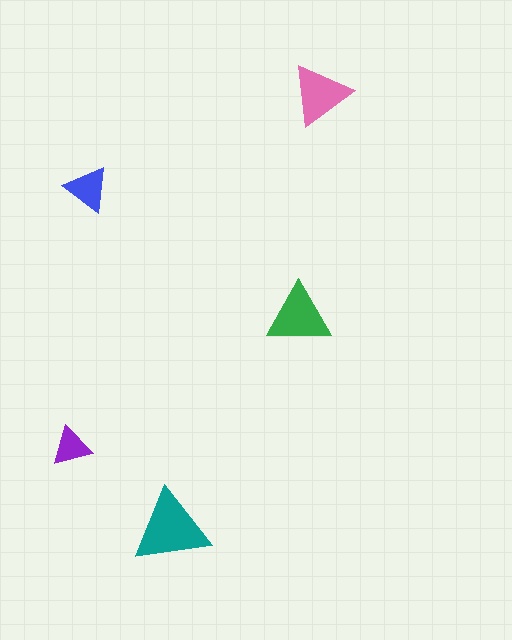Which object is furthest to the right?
The pink triangle is rightmost.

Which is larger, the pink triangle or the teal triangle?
The teal one.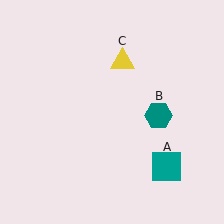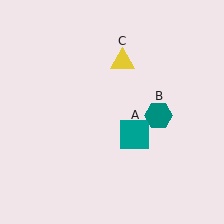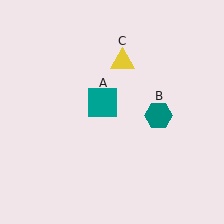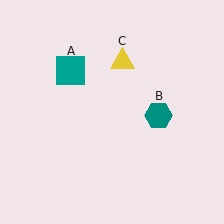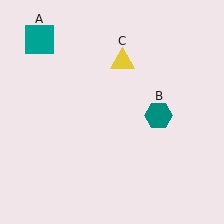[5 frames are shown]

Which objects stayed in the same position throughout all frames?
Teal hexagon (object B) and yellow triangle (object C) remained stationary.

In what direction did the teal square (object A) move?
The teal square (object A) moved up and to the left.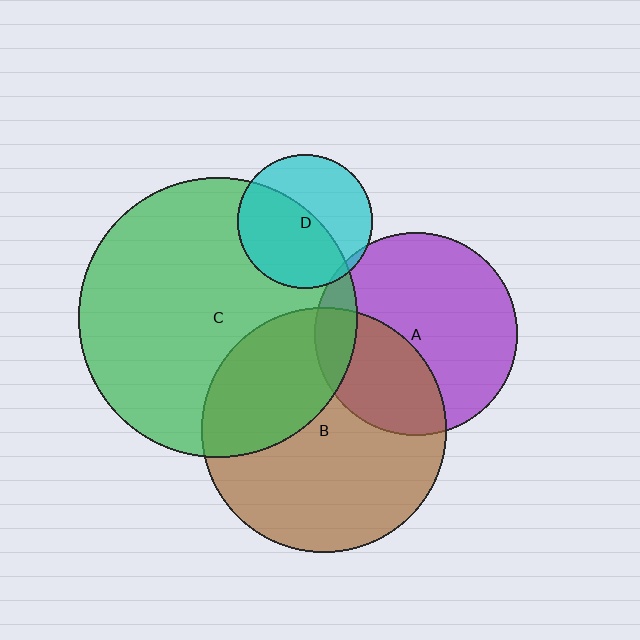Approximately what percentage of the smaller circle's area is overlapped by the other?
Approximately 35%.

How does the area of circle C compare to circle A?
Approximately 1.9 times.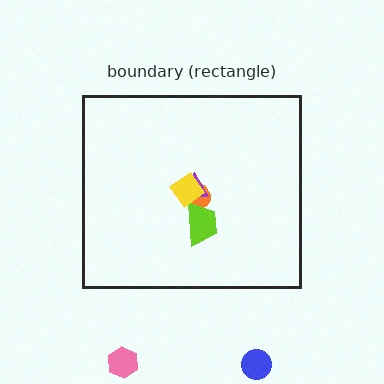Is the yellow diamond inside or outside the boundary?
Inside.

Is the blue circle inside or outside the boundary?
Outside.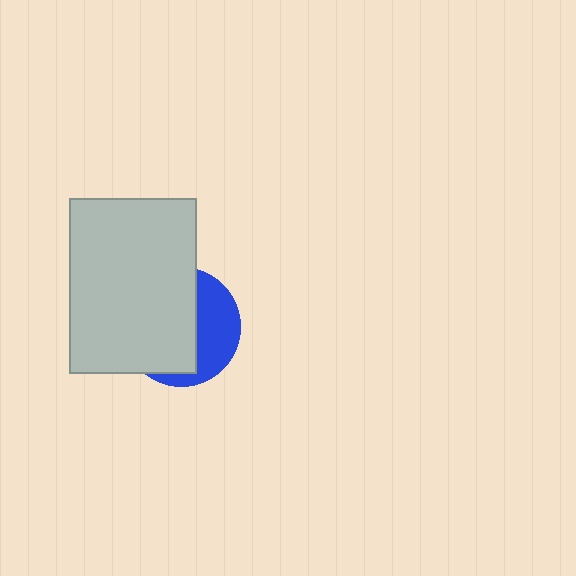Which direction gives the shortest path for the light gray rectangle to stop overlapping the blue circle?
Moving left gives the shortest separation.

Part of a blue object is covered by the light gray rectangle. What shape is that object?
It is a circle.